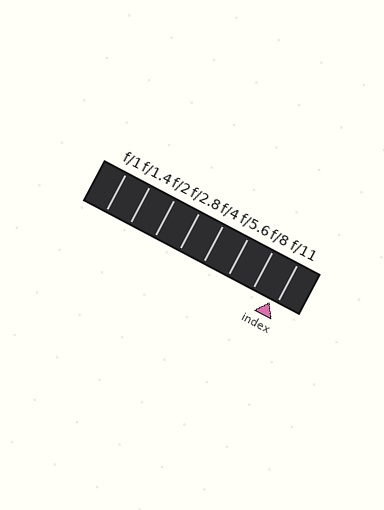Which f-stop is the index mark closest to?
The index mark is closest to f/11.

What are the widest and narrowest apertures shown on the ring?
The widest aperture shown is f/1 and the narrowest is f/11.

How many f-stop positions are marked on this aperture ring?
There are 8 f-stop positions marked.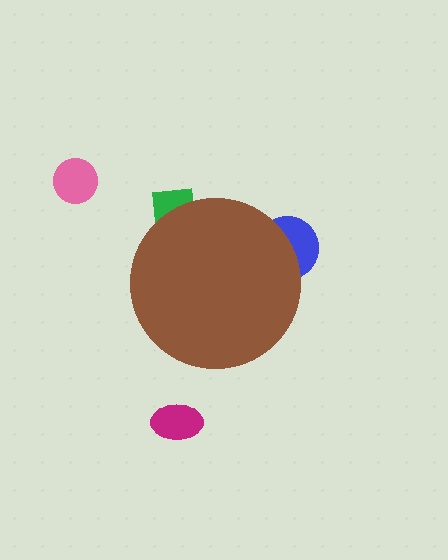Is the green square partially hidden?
Yes, the green square is partially hidden behind the brown circle.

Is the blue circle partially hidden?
Yes, the blue circle is partially hidden behind the brown circle.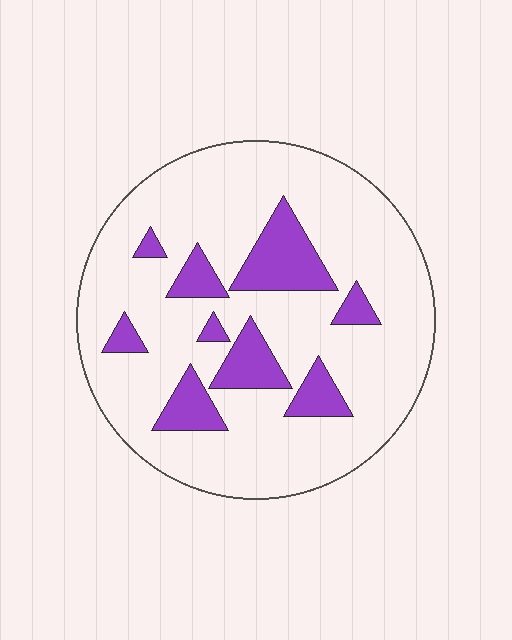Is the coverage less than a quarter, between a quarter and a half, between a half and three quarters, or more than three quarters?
Less than a quarter.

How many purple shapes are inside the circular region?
9.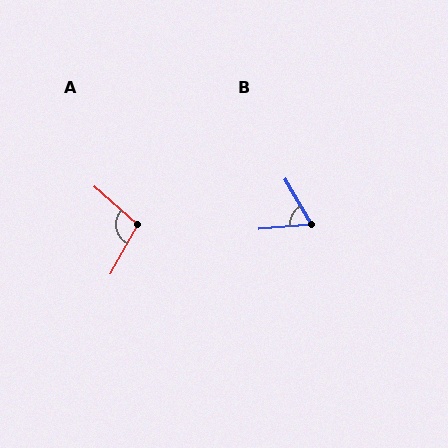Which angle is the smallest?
B, at approximately 65 degrees.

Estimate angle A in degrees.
Approximately 102 degrees.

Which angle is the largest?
A, at approximately 102 degrees.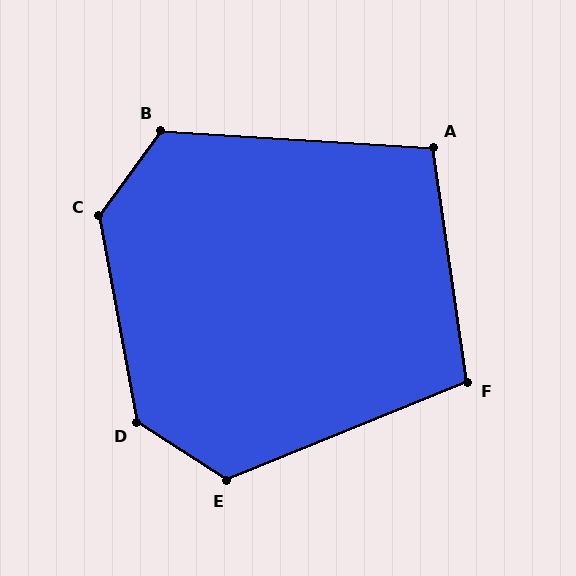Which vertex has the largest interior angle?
C, at approximately 134 degrees.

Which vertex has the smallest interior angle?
A, at approximately 102 degrees.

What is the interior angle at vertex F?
Approximately 104 degrees (obtuse).